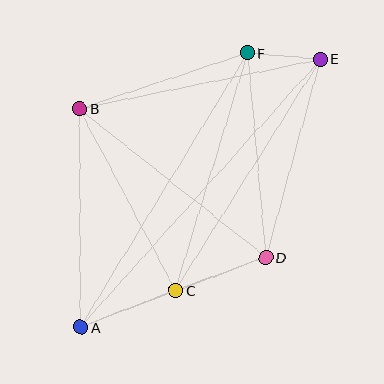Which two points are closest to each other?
Points E and F are closest to each other.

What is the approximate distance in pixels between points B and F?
The distance between B and F is approximately 177 pixels.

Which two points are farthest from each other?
Points A and E are farthest from each other.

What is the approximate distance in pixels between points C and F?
The distance between C and F is approximately 248 pixels.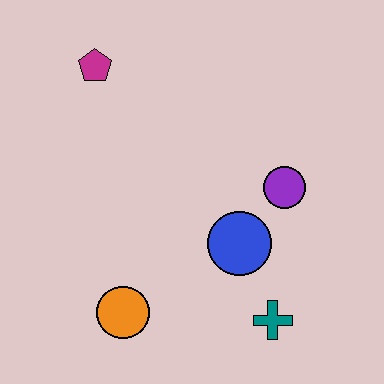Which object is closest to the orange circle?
The blue circle is closest to the orange circle.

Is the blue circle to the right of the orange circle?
Yes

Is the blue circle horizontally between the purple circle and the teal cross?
No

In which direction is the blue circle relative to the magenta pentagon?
The blue circle is below the magenta pentagon.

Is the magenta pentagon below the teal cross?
No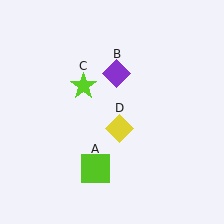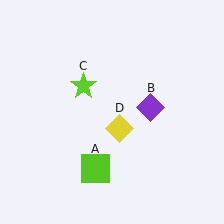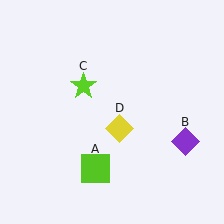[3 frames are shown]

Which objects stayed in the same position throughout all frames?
Lime square (object A) and lime star (object C) and yellow diamond (object D) remained stationary.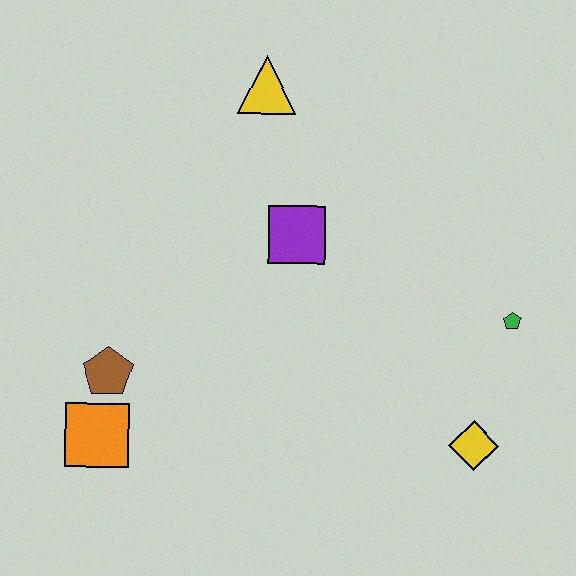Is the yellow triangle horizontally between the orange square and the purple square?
Yes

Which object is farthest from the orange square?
The green pentagon is farthest from the orange square.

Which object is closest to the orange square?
The brown pentagon is closest to the orange square.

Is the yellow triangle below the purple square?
No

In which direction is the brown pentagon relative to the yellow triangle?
The brown pentagon is below the yellow triangle.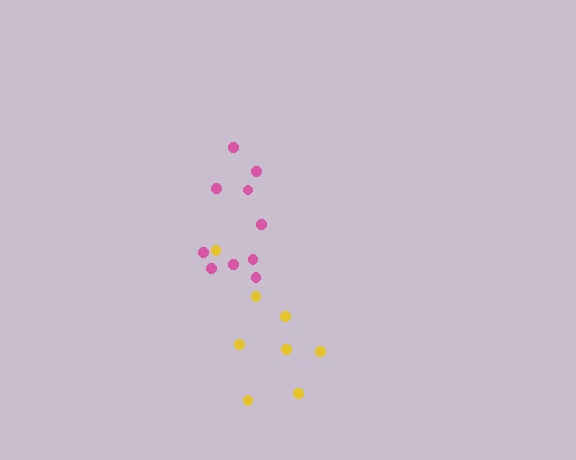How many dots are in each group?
Group 1: 10 dots, Group 2: 8 dots (18 total).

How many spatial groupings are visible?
There are 2 spatial groupings.